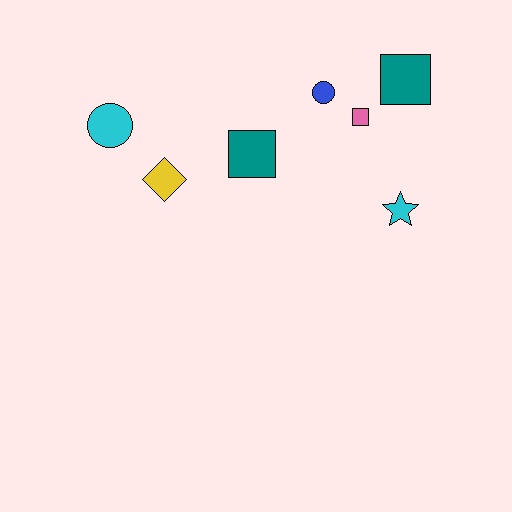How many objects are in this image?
There are 7 objects.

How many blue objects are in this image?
There is 1 blue object.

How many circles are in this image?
There are 2 circles.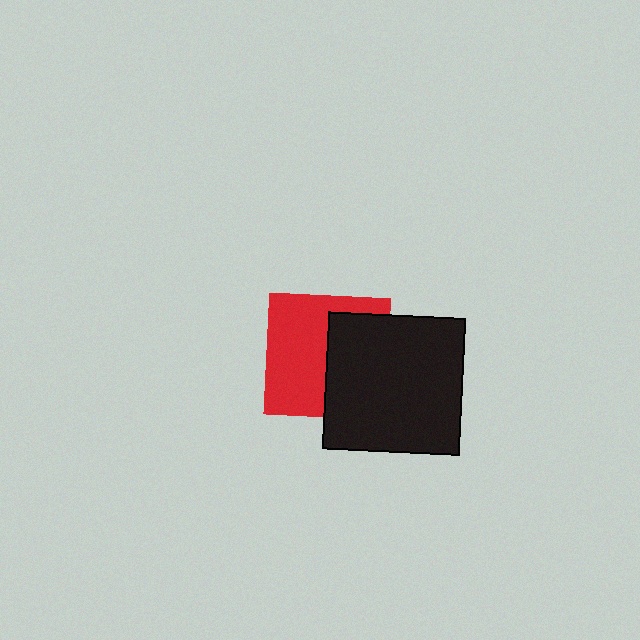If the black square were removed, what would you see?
You would see the complete red square.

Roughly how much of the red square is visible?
About half of it is visible (roughly 56%).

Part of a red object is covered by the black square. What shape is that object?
It is a square.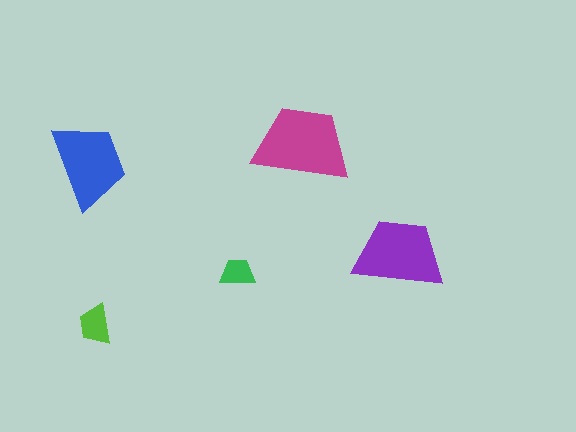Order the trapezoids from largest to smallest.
the magenta one, the purple one, the blue one, the lime one, the green one.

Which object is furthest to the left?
The blue trapezoid is leftmost.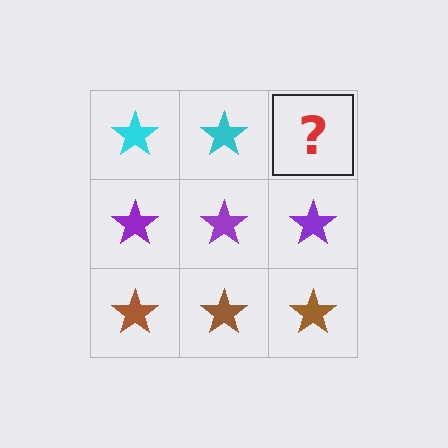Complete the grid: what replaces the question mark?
The question mark should be replaced with a cyan star.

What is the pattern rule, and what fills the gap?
The rule is that each row has a consistent color. The gap should be filled with a cyan star.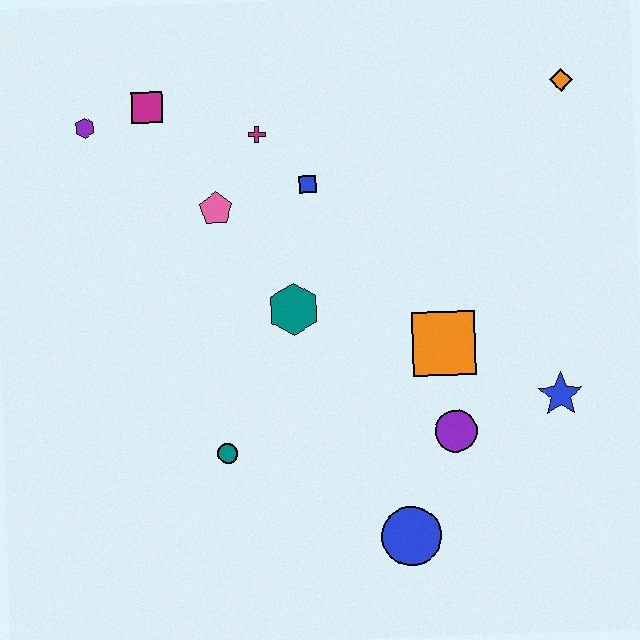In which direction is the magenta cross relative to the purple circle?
The magenta cross is above the purple circle.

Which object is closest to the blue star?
The purple circle is closest to the blue star.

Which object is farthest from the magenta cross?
The blue circle is farthest from the magenta cross.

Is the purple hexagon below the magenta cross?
No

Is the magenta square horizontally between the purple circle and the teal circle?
No